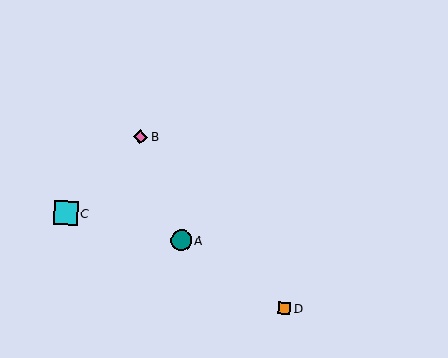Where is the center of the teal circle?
The center of the teal circle is at (181, 240).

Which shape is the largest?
The cyan square (labeled C) is the largest.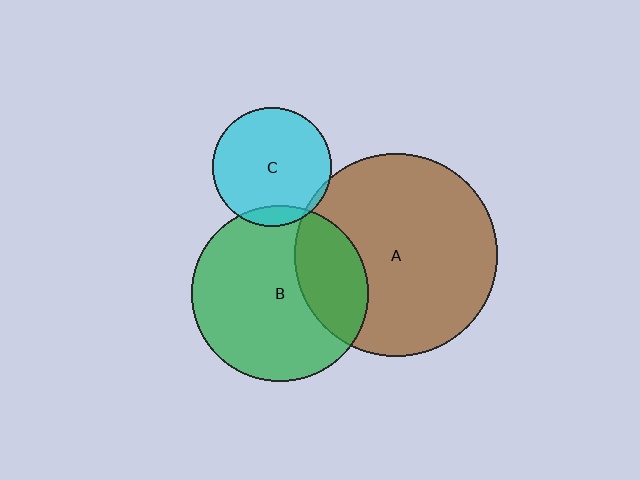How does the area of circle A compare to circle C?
Approximately 2.9 times.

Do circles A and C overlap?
Yes.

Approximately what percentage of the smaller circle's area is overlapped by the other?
Approximately 5%.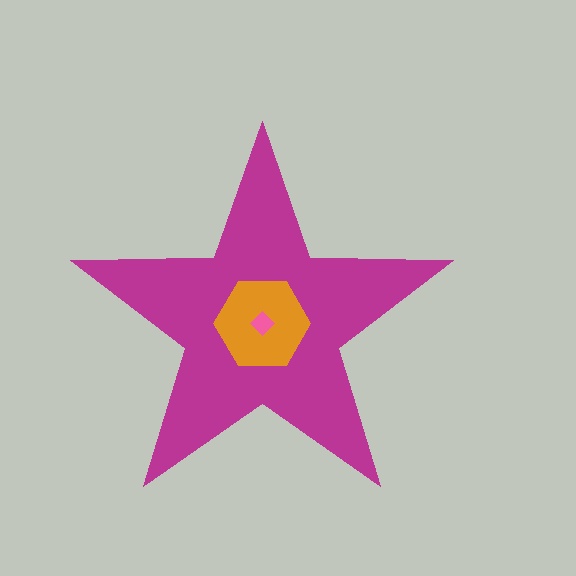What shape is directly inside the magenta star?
The orange hexagon.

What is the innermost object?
The pink diamond.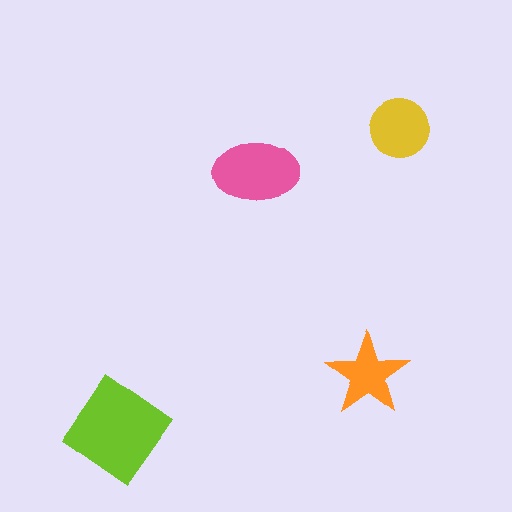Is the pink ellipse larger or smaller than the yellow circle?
Larger.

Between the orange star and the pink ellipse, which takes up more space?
The pink ellipse.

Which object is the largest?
The lime diamond.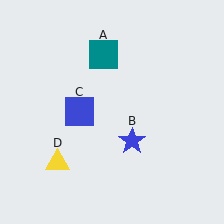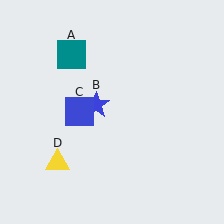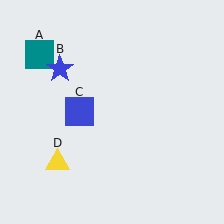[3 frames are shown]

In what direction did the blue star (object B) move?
The blue star (object B) moved up and to the left.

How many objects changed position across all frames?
2 objects changed position: teal square (object A), blue star (object B).